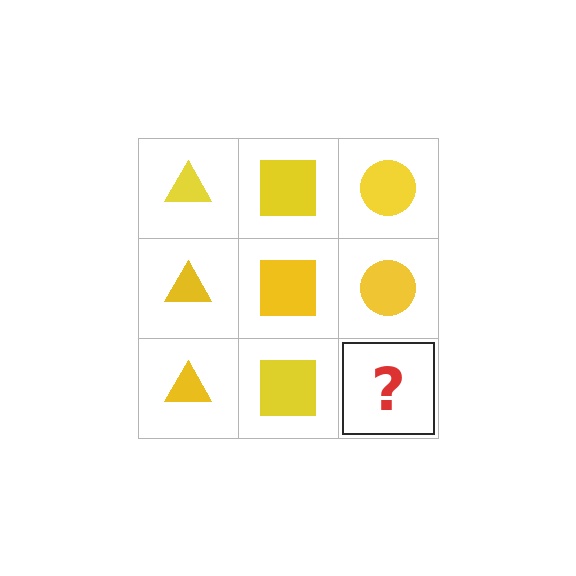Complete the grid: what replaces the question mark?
The question mark should be replaced with a yellow circle.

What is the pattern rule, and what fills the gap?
The rule is that each column has a consistent shape. The gap should be filled with a yellow circle.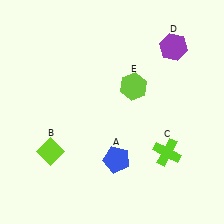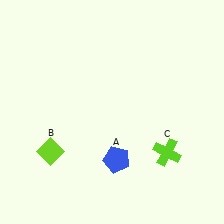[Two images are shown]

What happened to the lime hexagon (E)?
The lime hexagon (E) was removed in Image 2. It was in the top-right area of Image 1.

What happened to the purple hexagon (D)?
The purple hexagon (D) was removed in Image 2. It was in the top-right area of Image 1.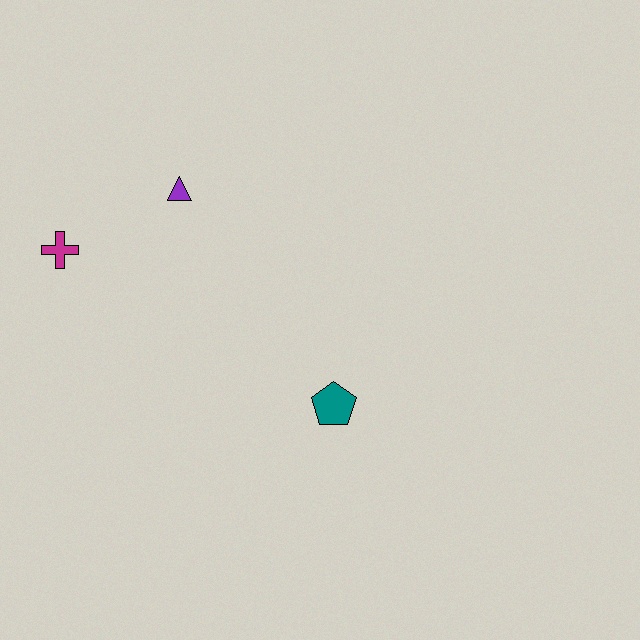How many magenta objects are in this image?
There is 1 magenta object.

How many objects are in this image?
There are 3 objects.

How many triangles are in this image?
There is 1 triangle.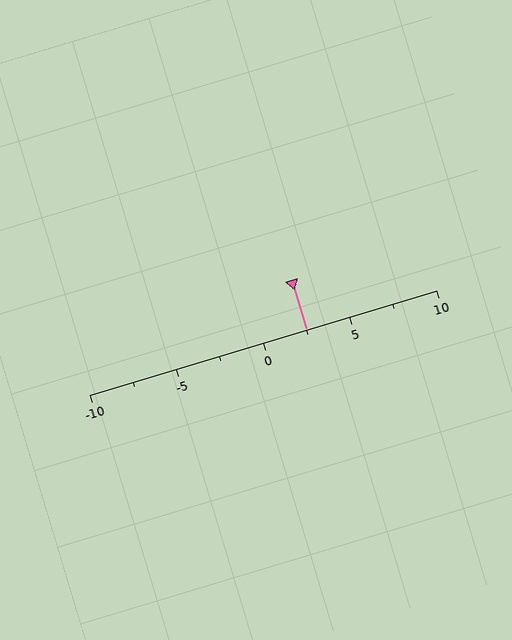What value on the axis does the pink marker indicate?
The marker indicates approximately 2.5.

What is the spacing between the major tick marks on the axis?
The major ticks are spaced 5 apart.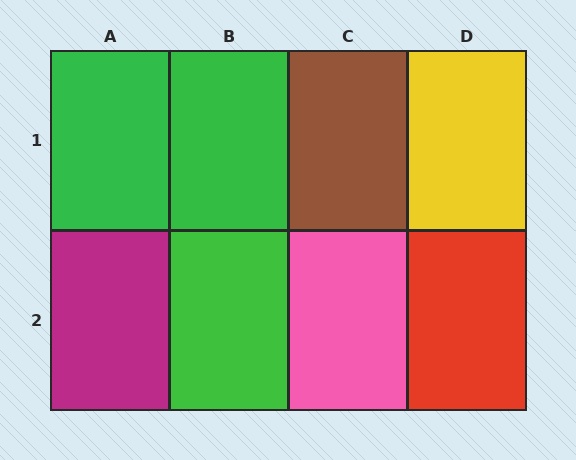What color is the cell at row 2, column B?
Green.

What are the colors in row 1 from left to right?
Green, green, brown, yellow.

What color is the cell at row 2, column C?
Pink.